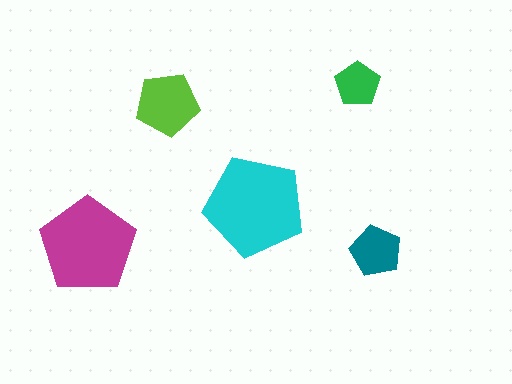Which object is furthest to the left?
The magenta pentagon is leftmost.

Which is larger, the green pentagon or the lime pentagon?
The lime one.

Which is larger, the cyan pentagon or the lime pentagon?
The cyan one.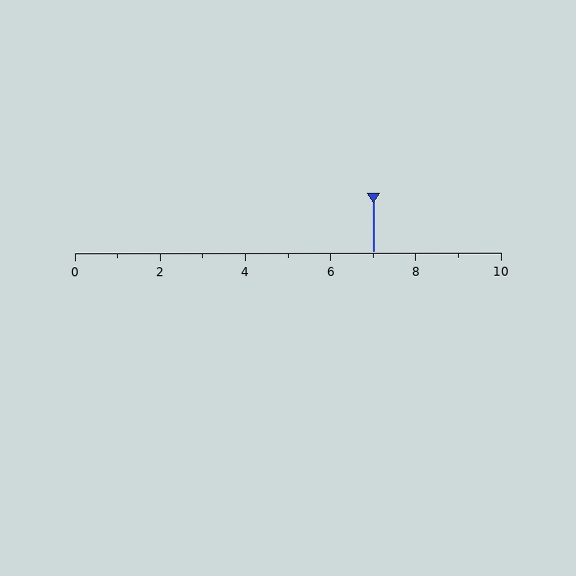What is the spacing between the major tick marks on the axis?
The major ticks are spaced 2 apart.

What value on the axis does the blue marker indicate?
The marker indicates approximately 7.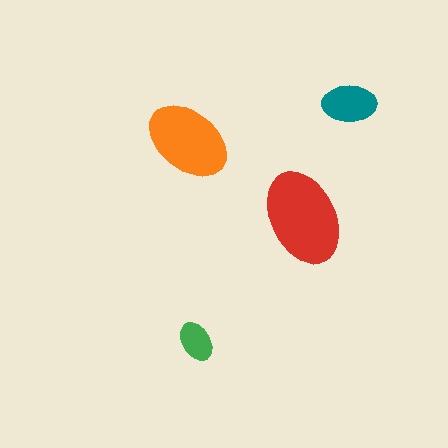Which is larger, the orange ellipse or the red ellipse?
The red one.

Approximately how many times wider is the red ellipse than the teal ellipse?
About 2 times wider.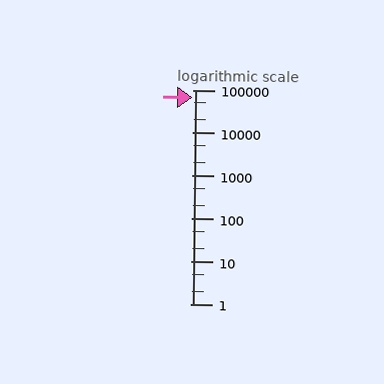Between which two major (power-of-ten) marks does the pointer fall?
The pointer is between 10000 and 100000.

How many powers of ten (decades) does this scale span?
The scale spans 5 decades, from 1 to 100000.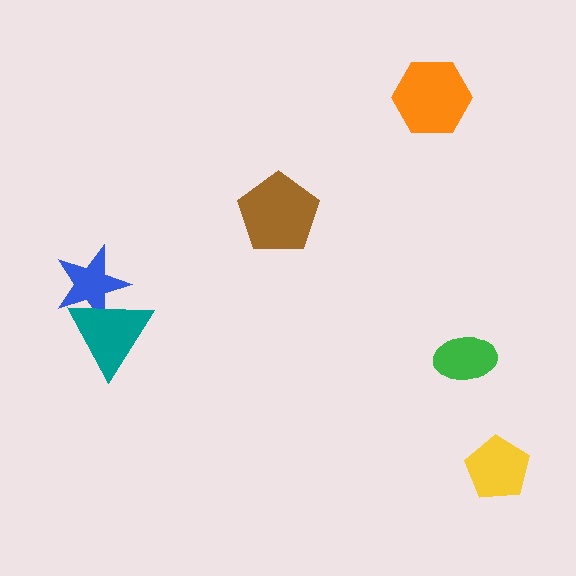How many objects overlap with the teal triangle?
1 object overlaps with the teal triangle.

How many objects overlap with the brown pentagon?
0 objects overlap with the brown pentagon.